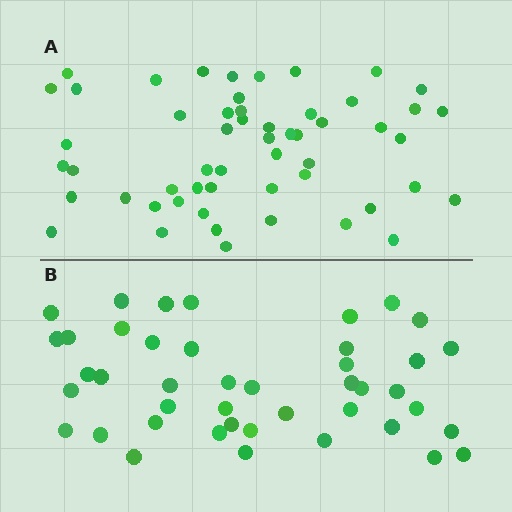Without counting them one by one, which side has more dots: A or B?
Region A (the top region) has more dots.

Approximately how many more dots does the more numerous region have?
Region A has roughly 12 or so more dots than region B.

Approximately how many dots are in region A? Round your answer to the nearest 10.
About 50 dots. (The exact count is 54, which rounds to 50.)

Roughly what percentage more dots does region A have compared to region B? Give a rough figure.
About 25% more.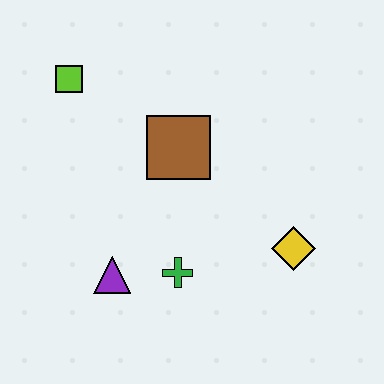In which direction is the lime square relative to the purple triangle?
The lime square is above the purple triangle.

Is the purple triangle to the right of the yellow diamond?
No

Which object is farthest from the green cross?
The lime square is farthest from the green cross.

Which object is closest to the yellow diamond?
The green cross is closest to the yellow diamond.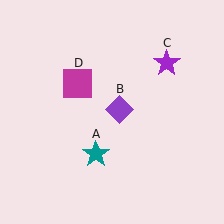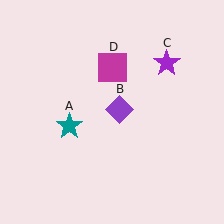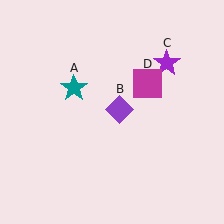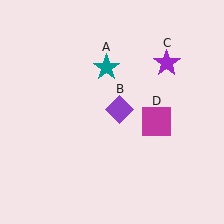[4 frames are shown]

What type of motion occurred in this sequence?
The teal star (object A), magenta square (object D) rotated clockwise around the center of the scene.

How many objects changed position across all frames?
2 objects changed position: teal star (object A), magenta square (object D).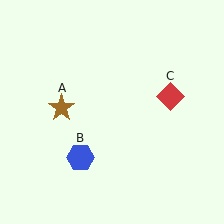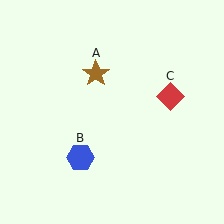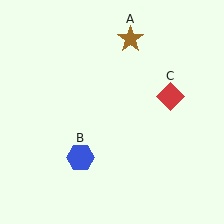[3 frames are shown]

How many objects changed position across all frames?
1 object changed position: brown star (object A).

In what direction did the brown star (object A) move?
The brown star (object A) moved up and to the right.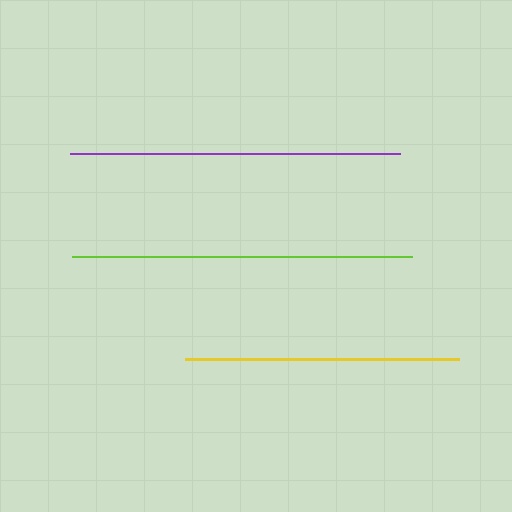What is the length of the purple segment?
The purple segment is approximately 329 pixels long.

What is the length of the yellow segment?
The yellow segment is approximately 274 pixels long.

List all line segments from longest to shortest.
From longest to shortest: lime, purple, yellow.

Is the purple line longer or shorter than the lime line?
The lime line is longer than the purple line.